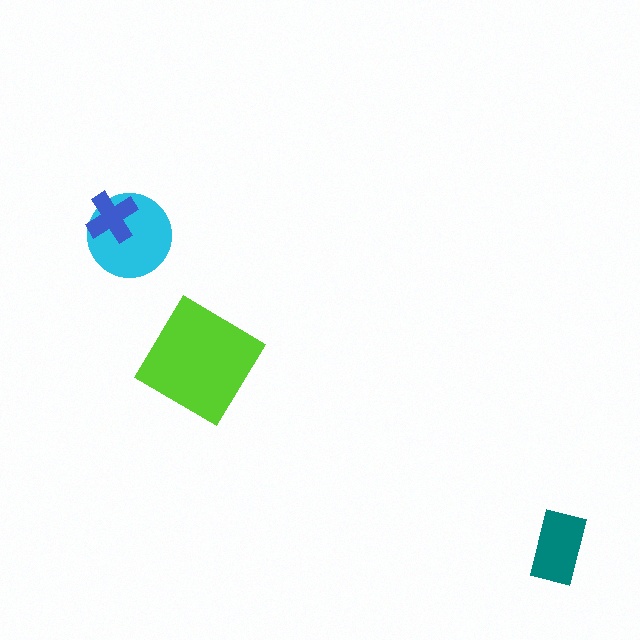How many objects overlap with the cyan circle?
1 object overlaps with the cyan circle.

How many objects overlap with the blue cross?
1 object overlaps with the blue cross.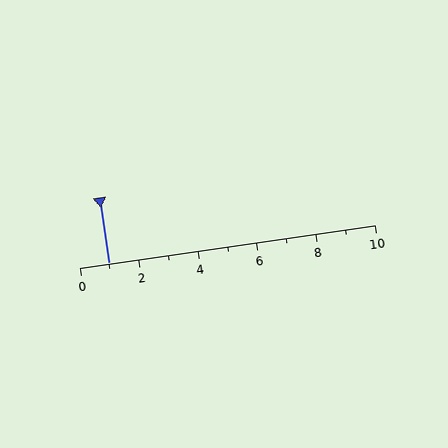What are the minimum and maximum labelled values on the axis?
The axis runs from 0 to 10.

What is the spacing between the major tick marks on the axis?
The major ticks are spaced 2 apart.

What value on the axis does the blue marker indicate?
The marker indicates approximately 1.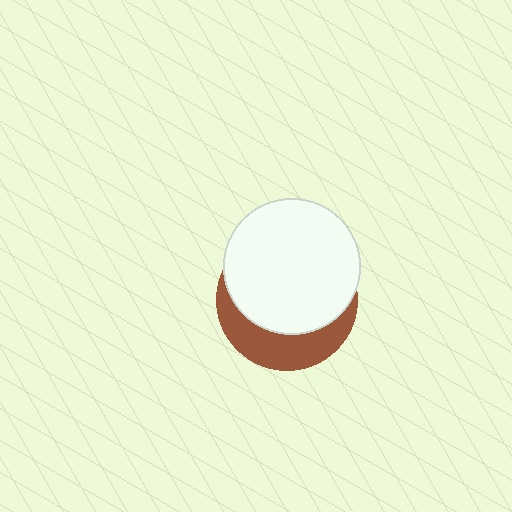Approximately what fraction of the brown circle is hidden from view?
Roughly 67% of the brown circle is hidden behind the white circle.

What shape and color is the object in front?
The object in front is a white circle.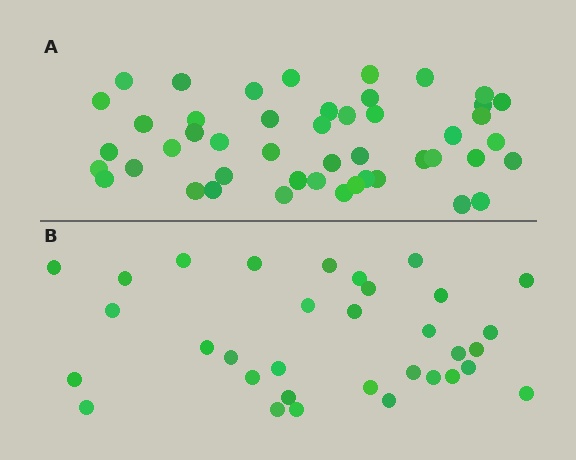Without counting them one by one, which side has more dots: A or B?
Region A (the top region) has more dots.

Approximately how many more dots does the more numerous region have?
Region A has approximately 15 more dots than region B.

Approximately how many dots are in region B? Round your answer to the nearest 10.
About 30 dots. (The exact count is 33, which rounds to 30.)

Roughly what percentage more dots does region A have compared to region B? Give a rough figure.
About 40% more.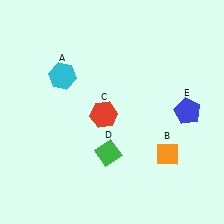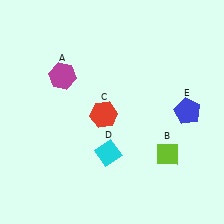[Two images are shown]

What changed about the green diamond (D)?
In Image 1, D is green. In Image 2, it changed to cyan.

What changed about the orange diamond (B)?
In Image 1, B is orange. In Image 2, it changed to lime.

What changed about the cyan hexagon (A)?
In Image 1, A is cyan. In Image 2, it changed to magenta.